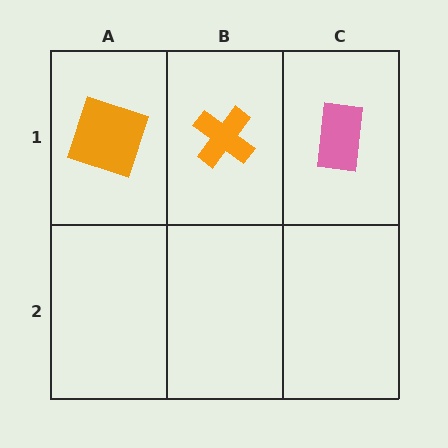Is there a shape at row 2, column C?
No, that cell is empty.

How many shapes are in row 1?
3 shapes.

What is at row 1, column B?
An orange cross.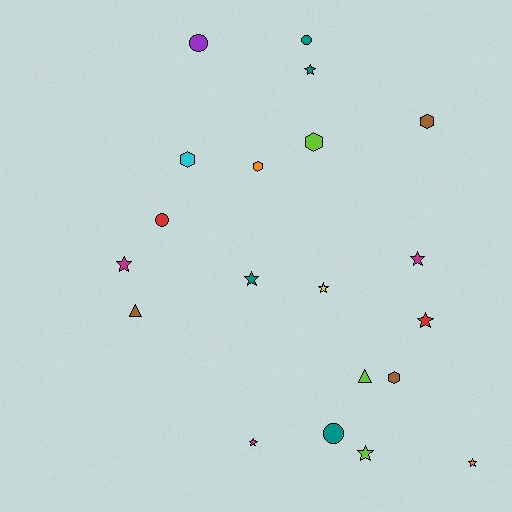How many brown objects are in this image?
There are 3 brown objects.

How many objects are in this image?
There are 20 objects.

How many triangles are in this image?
There are 2 triangles.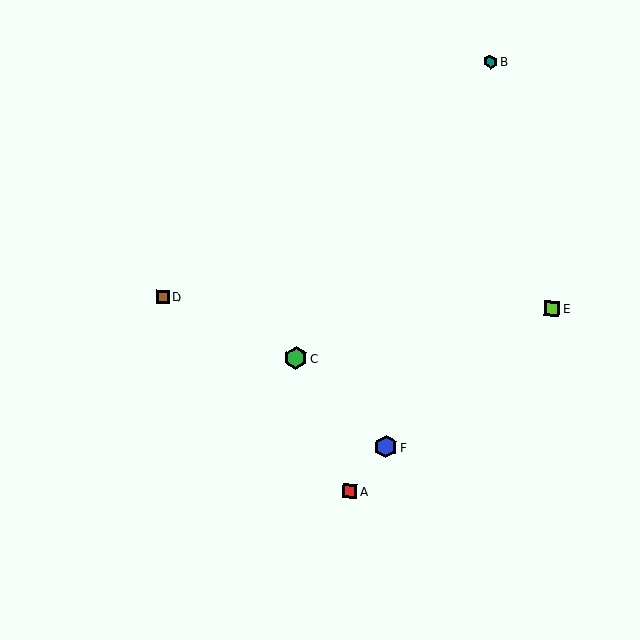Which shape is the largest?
The green hexagon (labeled C) is the largest.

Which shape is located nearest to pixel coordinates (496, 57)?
The teal hexagon (labeled B) at (490, 62) is nearest to that location.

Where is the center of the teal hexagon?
The center of the teal hexagon is at (490, 62).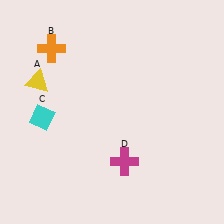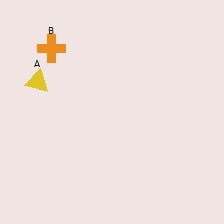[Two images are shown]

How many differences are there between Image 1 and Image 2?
There are 2 differences between the two images.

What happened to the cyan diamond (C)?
The cyan diamond (C) was removed in Image 2. It was in the bottom-left area of Image 1.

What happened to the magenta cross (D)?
The magenta cross (D) was removed in Image 2. It was in the bottom-right area of Image 1.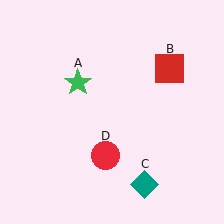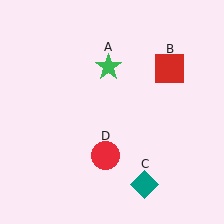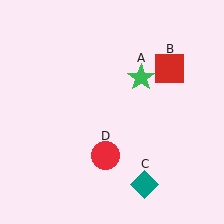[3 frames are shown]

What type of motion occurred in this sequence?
The green star (object A) rotated clockwise around the center of the scene.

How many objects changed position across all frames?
1 object changed position: green star (object A).